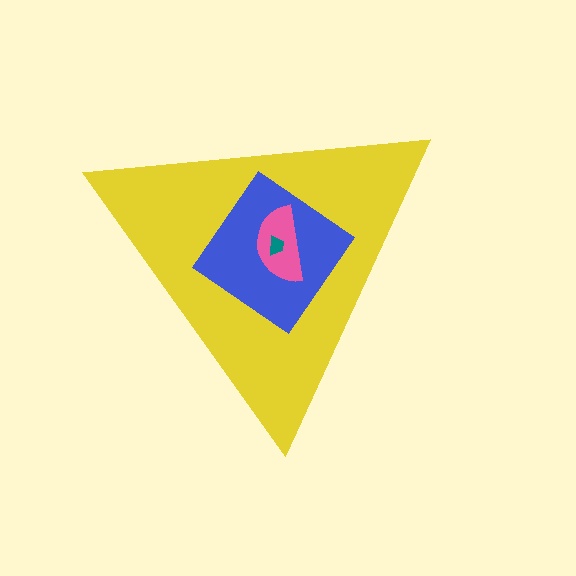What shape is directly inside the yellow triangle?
The blue diamond.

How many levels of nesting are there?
4.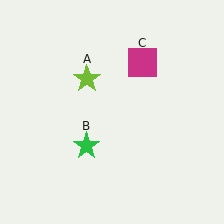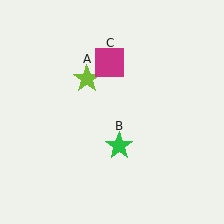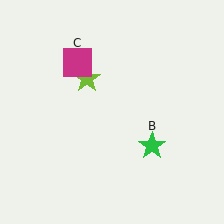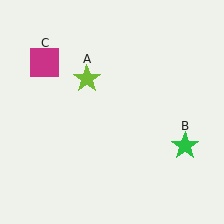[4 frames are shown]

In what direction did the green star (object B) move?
The green star (object B) moved right.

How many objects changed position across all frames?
2 objects changed position: green star (object B), magenta square (object C).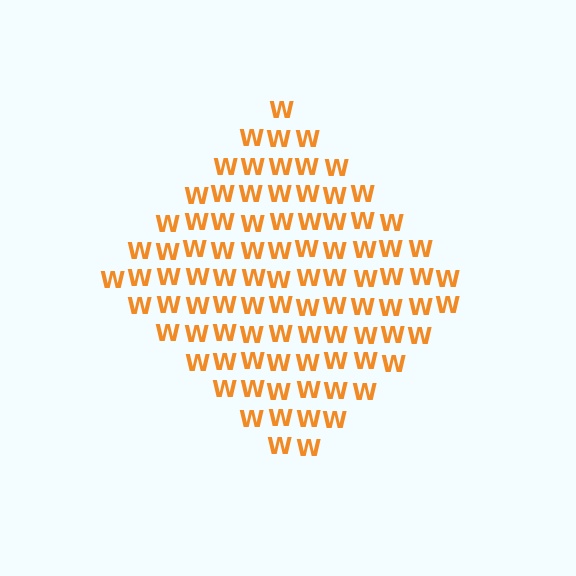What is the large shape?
The large shape is a diamond.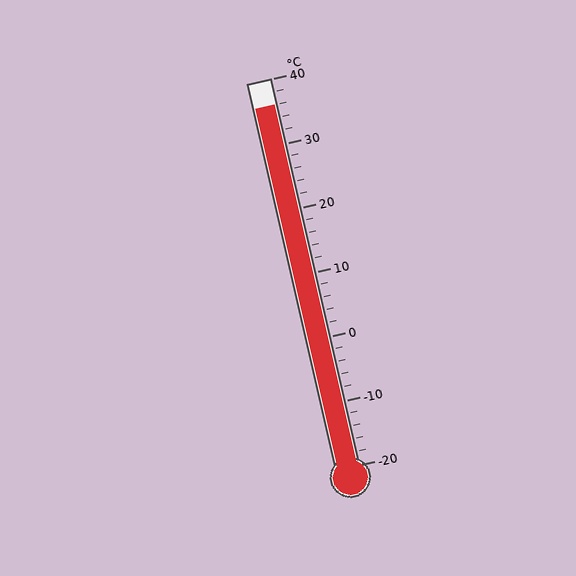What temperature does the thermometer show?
The thermometer shows approximately 36°C.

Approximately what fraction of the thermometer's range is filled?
The thermometer is filled to approximately 95% of its range.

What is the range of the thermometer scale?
The thermometer scale ranges from -20°C to 40°C.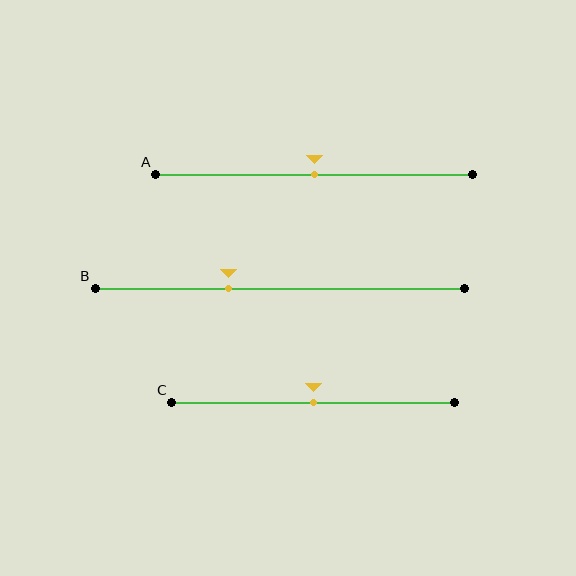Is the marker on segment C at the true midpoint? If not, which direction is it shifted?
Yes, the marker on segment C is at the true midpoint.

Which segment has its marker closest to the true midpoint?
Segment A has its marker closest to the true midpoint.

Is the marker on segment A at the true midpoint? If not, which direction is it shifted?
Yes, the marker on segment A is at the true midpoint.